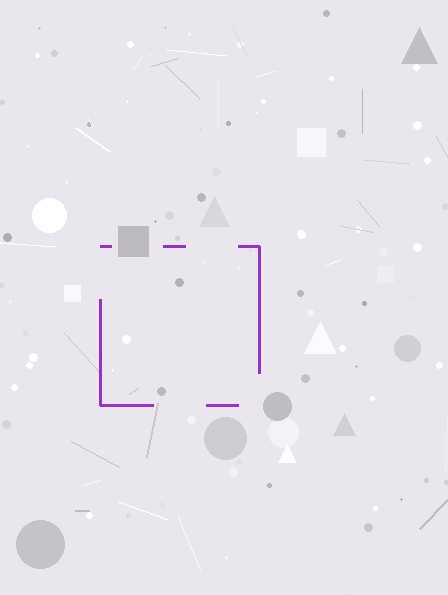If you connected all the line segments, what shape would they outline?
They would outline a square.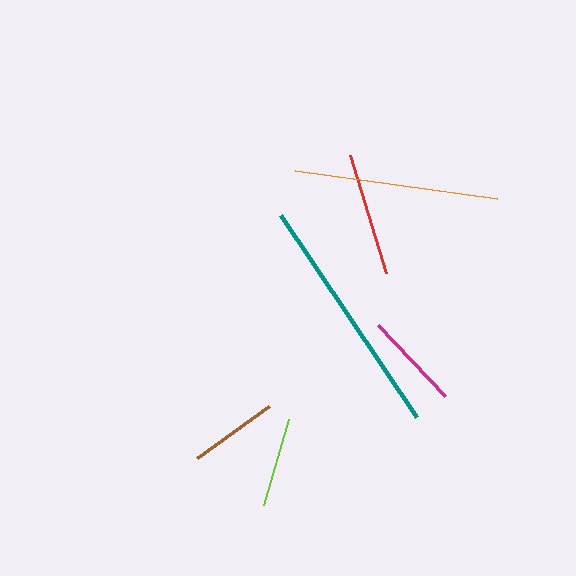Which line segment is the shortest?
The brown line is the shortest at approximately 89 pixels.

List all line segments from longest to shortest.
From longest to shortest: teal, orange, red, magenta, lime, brown.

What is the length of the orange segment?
The orange segment is approximately 204 pixels long.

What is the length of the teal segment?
The teal segment is approximately 244 pixels long.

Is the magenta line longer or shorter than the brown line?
The magenta line is longer than the brown line.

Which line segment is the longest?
The teal line is the longest at approximately 244 pixels.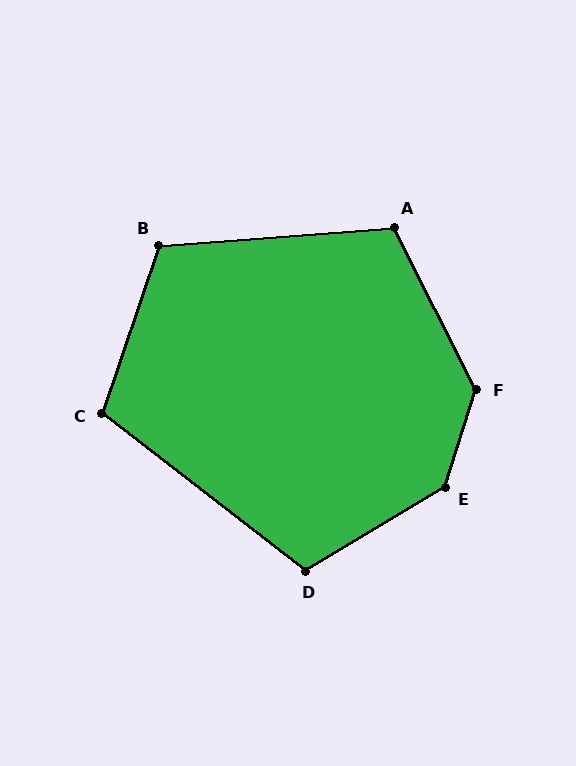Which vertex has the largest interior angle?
E, at approximately 139 degrees.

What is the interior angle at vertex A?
Approximately 112 degrees (obtuse).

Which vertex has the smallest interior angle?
C, at approximately 109 degrees.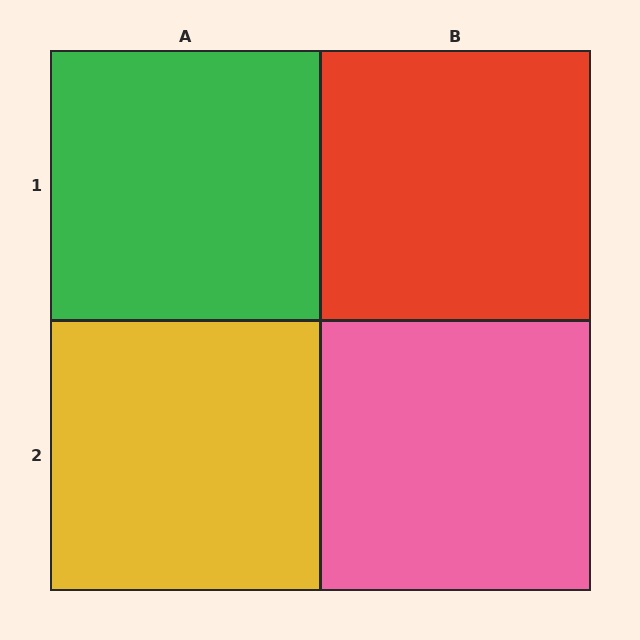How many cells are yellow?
1 cell is yellow.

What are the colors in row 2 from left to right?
Yellow, pink.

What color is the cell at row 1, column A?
Green.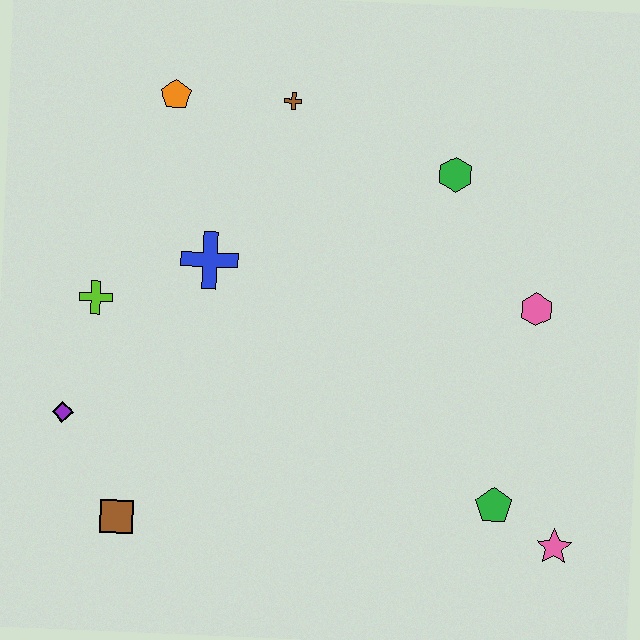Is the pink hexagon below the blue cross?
Yes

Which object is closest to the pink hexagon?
The green hexagon is closest to the pink hexagon.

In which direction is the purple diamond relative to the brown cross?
The purple diamond is below the brown cross.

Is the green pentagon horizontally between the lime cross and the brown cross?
No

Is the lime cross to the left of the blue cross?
Yes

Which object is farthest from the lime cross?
The pink star is farthest from the lime cross.